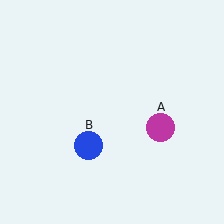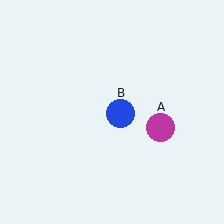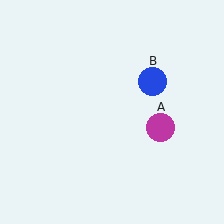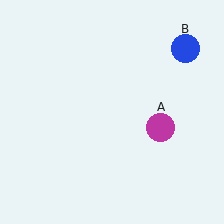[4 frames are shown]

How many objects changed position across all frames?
1 object changed position: blue circle (object B).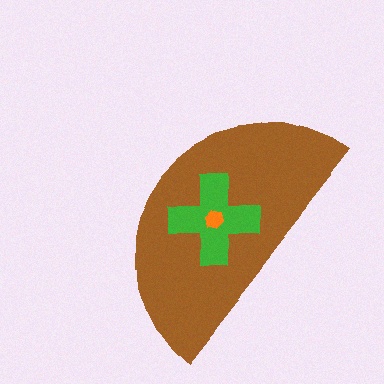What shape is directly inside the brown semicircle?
The green cross.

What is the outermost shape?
The brown semicircle.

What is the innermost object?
The orange hexagon.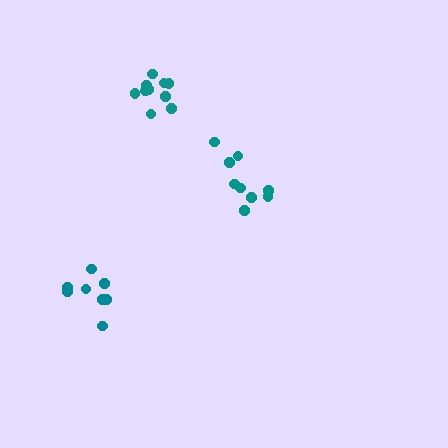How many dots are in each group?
Group 1: 9 dots, Group 2: 8 dots, Group 3: 10 dots (27 total).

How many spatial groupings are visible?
There are 3 spatial groupings.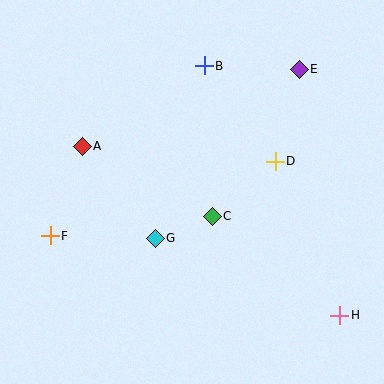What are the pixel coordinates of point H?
Point H is at (340, 315).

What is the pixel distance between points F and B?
The distance between F and B is 229 pixels.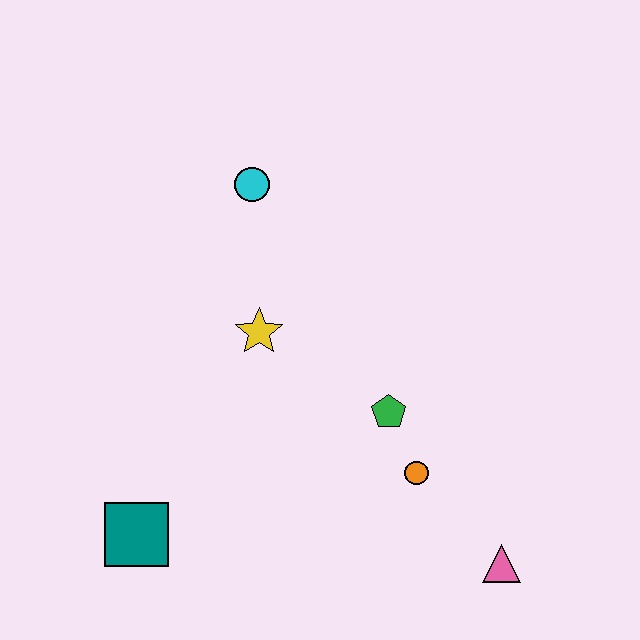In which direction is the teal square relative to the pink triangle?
The teal square is to the left of the pink triangle.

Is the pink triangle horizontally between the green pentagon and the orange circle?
No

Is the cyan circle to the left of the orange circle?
Yes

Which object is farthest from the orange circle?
The cyan circle is farthest from the orange circle.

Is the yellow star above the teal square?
Yes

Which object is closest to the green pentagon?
The orange circle is closest to the green pentagon.